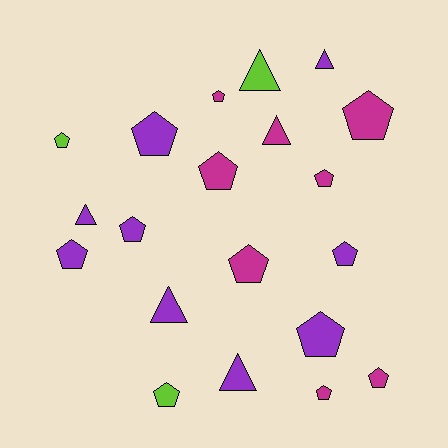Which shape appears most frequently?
Pentagon, with 14 objects.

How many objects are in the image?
There are 20 objects.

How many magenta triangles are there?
There is 1 magenta triangle.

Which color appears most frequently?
Purple, with 9 objects.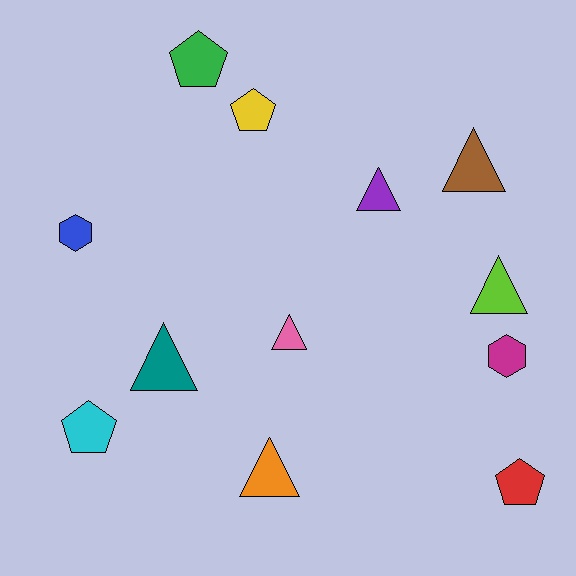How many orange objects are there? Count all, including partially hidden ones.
There is 1 orange object.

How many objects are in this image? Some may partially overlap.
There are 12 objects.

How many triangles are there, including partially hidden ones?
There are 6 triangles.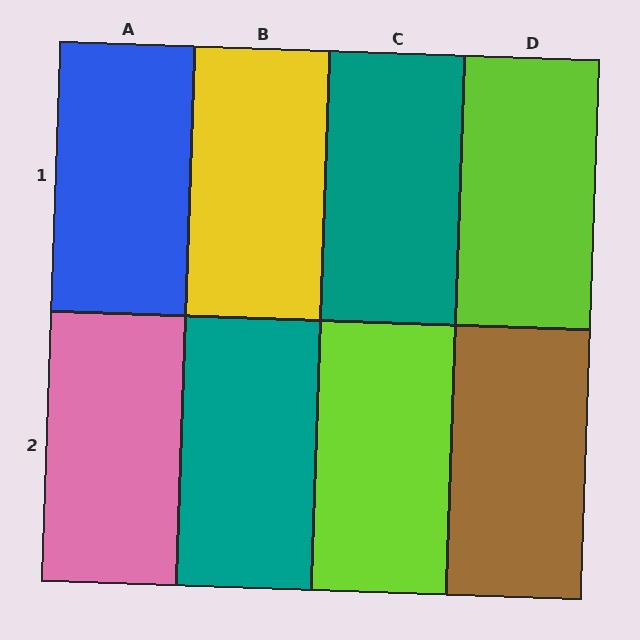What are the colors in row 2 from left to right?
Pink, teal, lime, brown.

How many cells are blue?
1 cell is blue.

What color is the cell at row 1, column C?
Teal.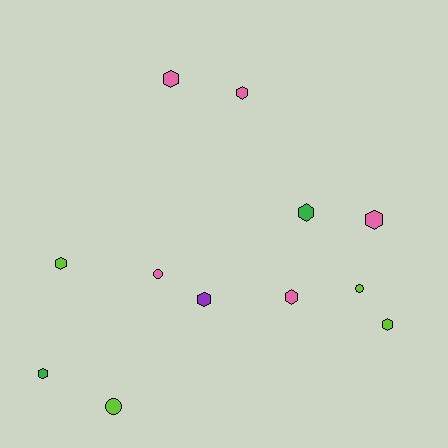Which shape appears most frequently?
Hexagon, with 9 objects.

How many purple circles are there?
There are no purple circles.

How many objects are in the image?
There are 12 objects.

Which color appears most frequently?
Pink, with 5 objects.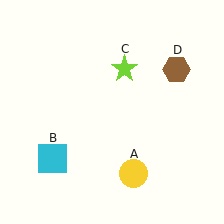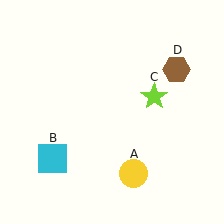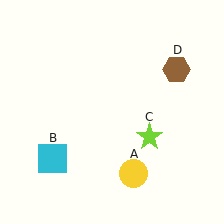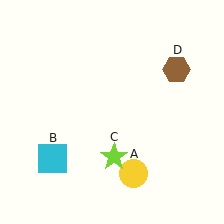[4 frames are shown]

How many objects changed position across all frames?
1 object changed position: lime star (object C).